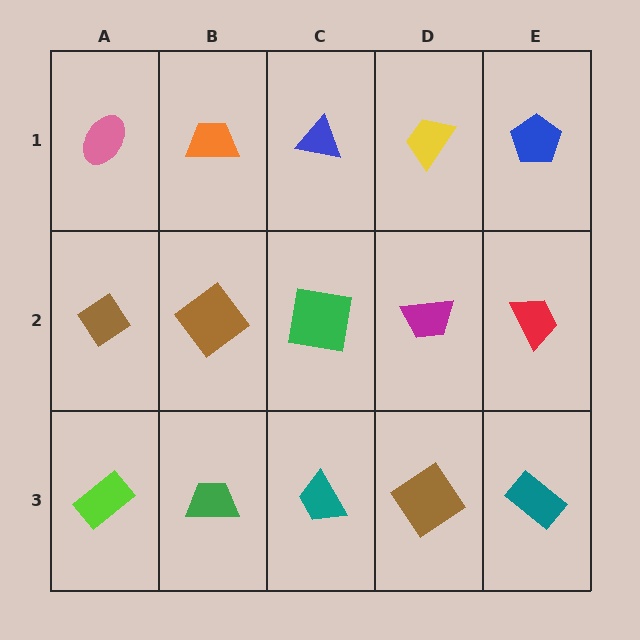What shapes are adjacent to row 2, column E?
A blue pentagon (row 1, column E), a teal rectangle (row 3, column E), a magenta trapezoid (row 2, column D).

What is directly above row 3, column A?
A brown diamond.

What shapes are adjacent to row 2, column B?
An orange trapezoid (row 1, column B), a green trapezoid (row 3, column B), a brown diamond (row 2, column A), a green square (row 2, column C).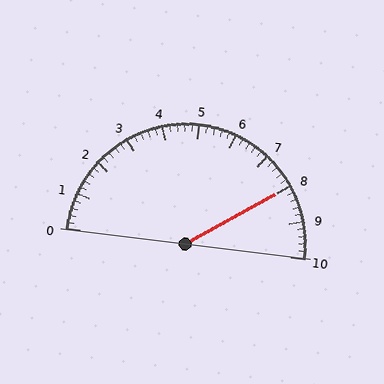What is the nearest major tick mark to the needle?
The nearest major tick mark is 8.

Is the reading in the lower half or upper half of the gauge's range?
The reading is in the upper half of the range (0 to 10).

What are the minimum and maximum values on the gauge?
The gauge ranges from 0 to 10.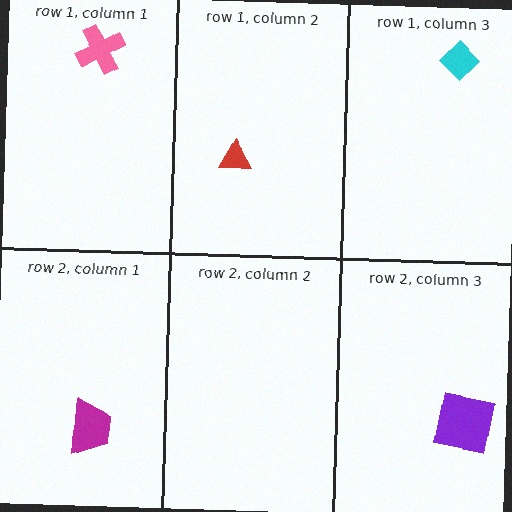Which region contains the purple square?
The row 2, column 3 region.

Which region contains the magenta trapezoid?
The row 2, column 1 region.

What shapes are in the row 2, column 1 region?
The magenta trapezoid.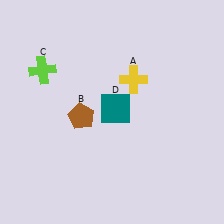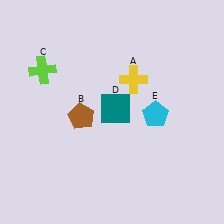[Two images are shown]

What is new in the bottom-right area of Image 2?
A cyan pentagon (E) was added in the bottom-right area of Image 2.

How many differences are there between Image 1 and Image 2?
There is 1 difference between the two images.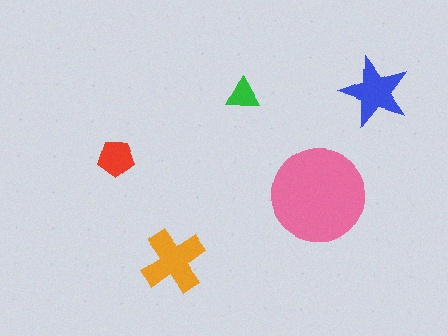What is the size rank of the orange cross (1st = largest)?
2nd.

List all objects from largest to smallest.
The pink circle, the orange cross, the blue star, the red pentagon, the green triangle.